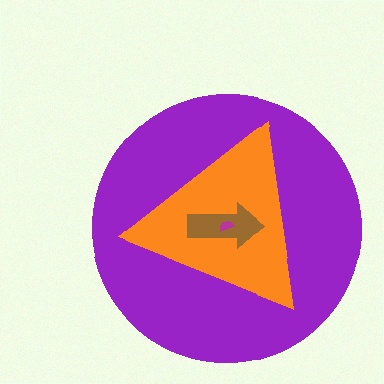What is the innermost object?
The magenta semicircle.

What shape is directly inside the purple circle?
The orange triangle.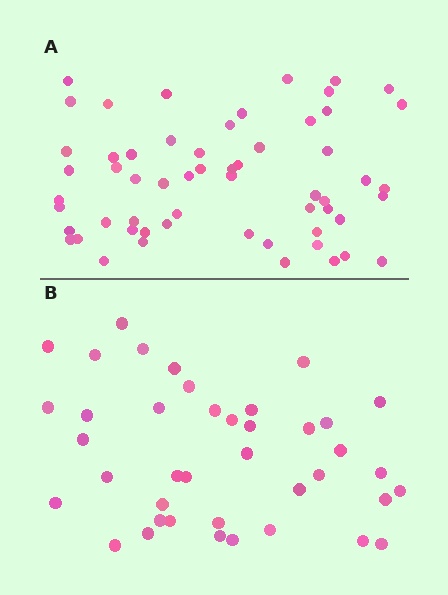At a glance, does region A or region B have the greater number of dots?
Region A (the top region) has more dots.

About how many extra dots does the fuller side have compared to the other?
Region A has approximately 20 more dots than region B.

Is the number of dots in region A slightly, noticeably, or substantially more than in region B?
Region A has substantially more. The ratio is roughly 1.4 to 1.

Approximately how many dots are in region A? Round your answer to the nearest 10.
About 60 dots. (The exact count is 58, which rounds to 60.)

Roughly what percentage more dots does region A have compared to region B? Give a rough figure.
About 45% more.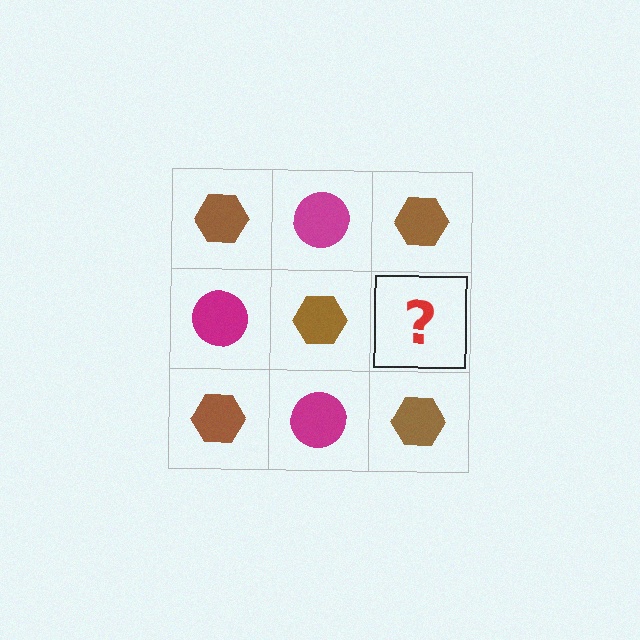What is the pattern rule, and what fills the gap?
The rule is that it alternates brown hexagon and magenta circle in a checkerboard pattern. The gap should be filled with a magenta circle.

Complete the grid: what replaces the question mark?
The question mark should be replaced with a magenta circle.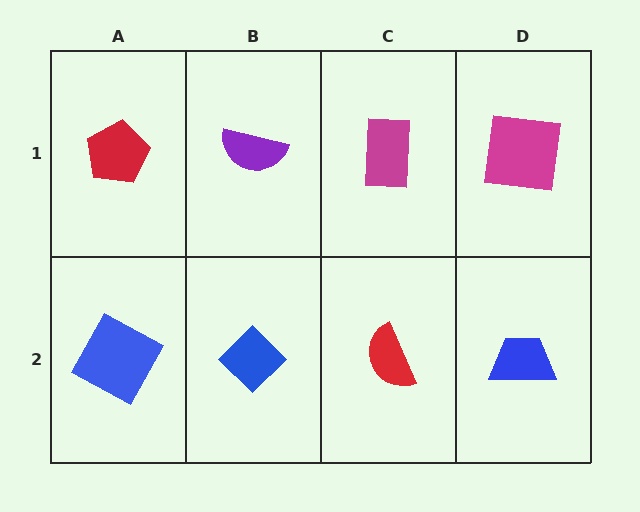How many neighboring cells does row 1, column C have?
3.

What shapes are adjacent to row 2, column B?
A purple semicircle (row 1, column B), a blue square (row 2, column A), a red semicircle (row 2, column C).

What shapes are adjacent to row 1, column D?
A blue trapezoid (row 2, column D), a magenta rectangle (row 1, column C).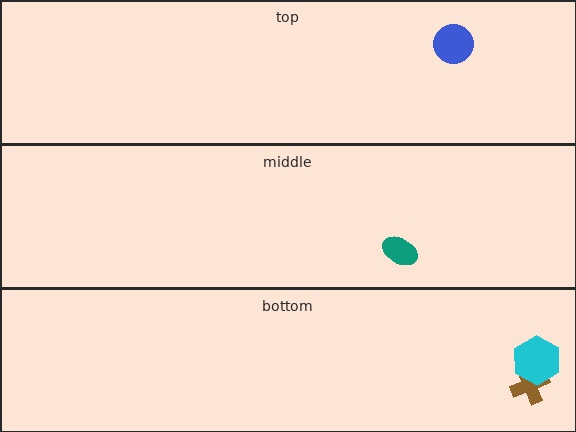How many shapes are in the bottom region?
2.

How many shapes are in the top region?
1.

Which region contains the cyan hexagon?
The bottom region.